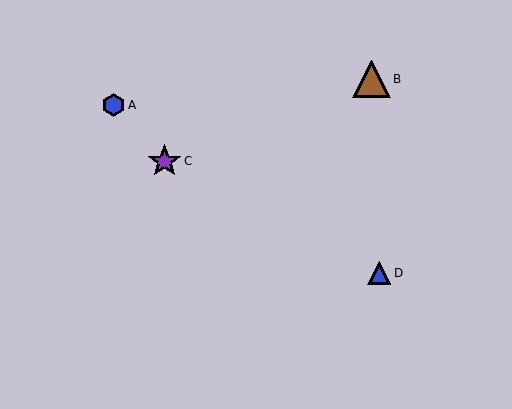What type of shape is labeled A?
Shape A is a blue hexagon.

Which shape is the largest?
The brown triangle (labeled B) is the largest.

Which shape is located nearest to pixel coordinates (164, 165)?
The purple star (labeled C) at (165, 161) is nearest to that location.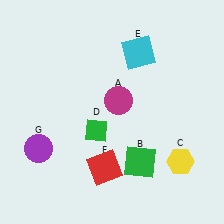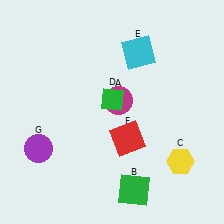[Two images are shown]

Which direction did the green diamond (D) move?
The green diamond (D) moved up.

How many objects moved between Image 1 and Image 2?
3 objects moved between the two images.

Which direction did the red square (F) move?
The red square (F) moved up.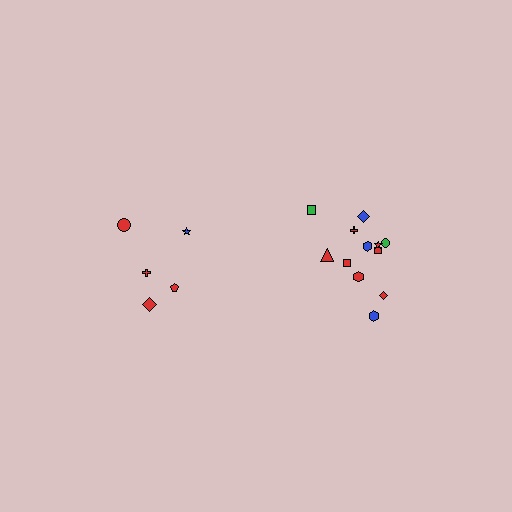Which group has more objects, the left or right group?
The right group.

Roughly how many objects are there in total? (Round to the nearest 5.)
Roughly 15 objects in total.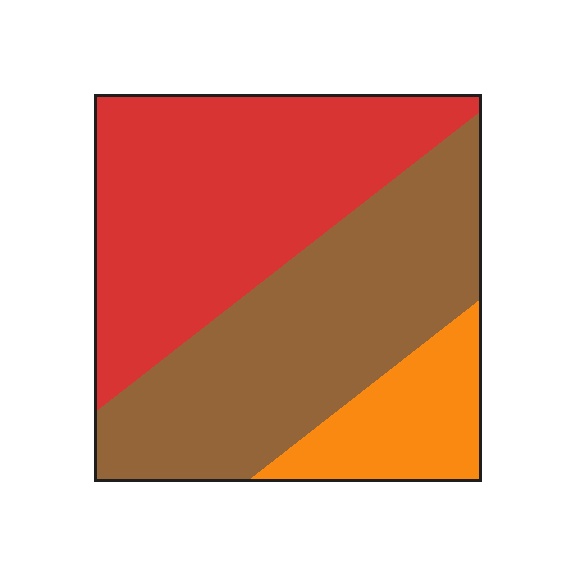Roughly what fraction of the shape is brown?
Brown covers 42% of the shape.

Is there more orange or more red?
Red.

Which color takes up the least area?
Orange, at roughly 15%.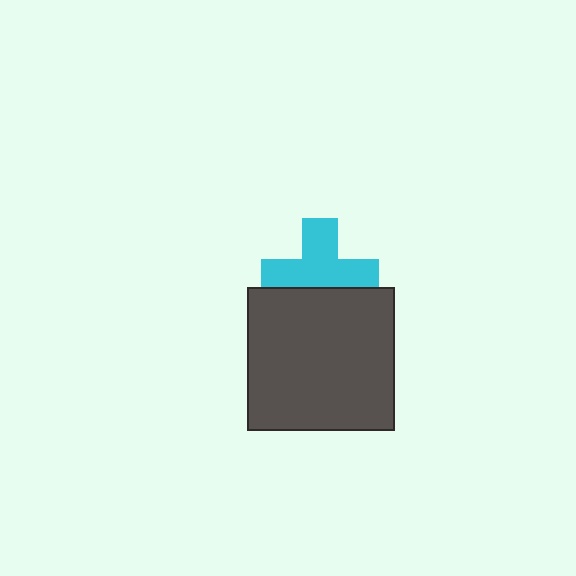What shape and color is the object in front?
The object in front is a dark gray rectangle.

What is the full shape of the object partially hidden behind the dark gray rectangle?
The partially hidden object is a cyan cross.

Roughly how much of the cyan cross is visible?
Most of it is visible (roughly 67%).